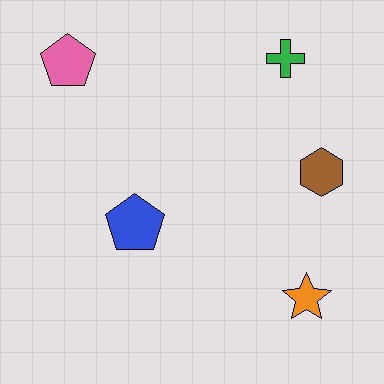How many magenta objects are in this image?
There are no magenta objects.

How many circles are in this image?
There are no circles.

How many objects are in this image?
There are 5 objects.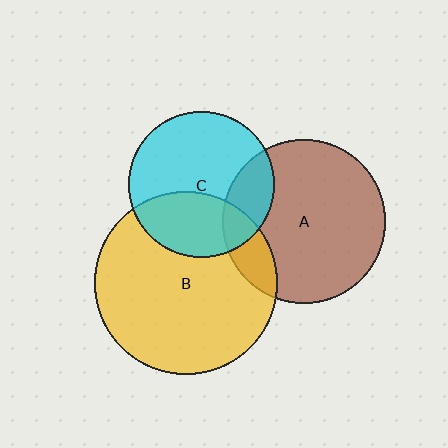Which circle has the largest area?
Circle B (yellow).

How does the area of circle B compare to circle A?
Approximately 1.3 times.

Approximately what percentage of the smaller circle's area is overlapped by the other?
Approximately 20%.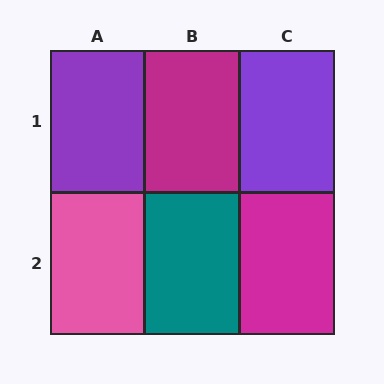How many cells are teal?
1 cell is teal.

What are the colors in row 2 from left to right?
Pink, teal, magenta.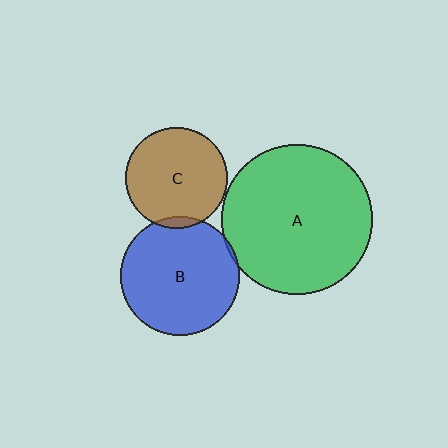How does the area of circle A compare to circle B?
Approximately 1.6 times.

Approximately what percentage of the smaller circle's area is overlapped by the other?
Approximately 5%.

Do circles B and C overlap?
Yes.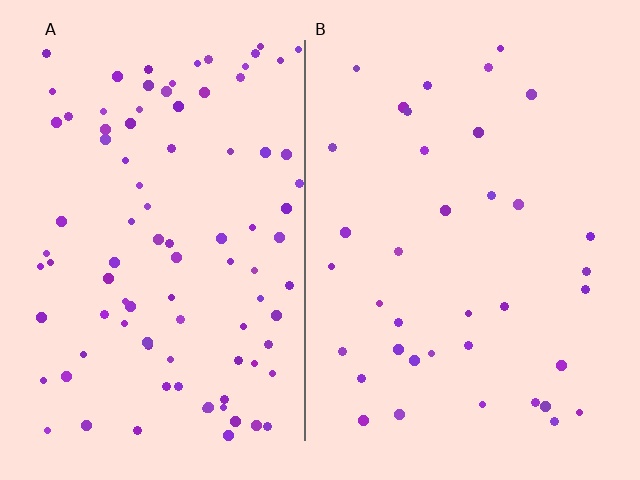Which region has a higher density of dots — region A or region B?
A (the left).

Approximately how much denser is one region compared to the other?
Approximately 2.5× — region A over region B.